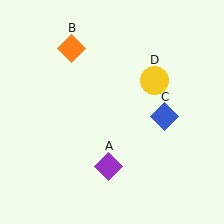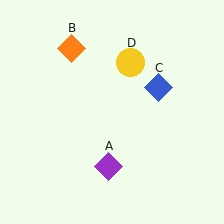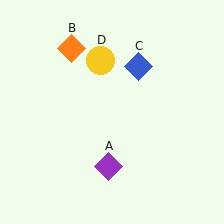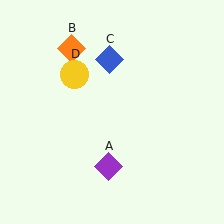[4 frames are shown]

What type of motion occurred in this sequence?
The blue diamond (object C), yellow circle (object D) rotated counterclockwise around the center of the scene.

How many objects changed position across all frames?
2 objects changed position: blue diamond (object C), yellow circle (object D).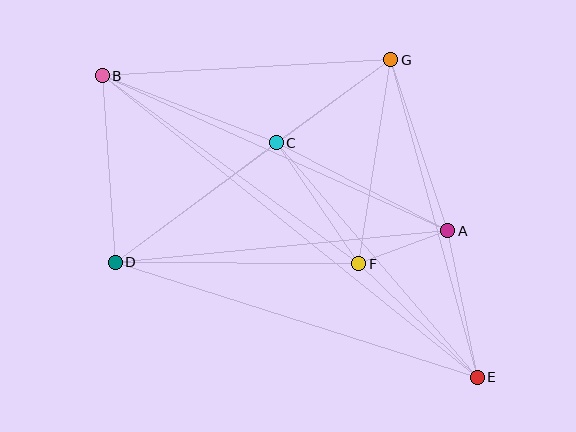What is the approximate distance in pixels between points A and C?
The distance between A and C is approximately 193 pixels.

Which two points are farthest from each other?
Points B and E are farthest from each other.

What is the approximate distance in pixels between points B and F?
The distance between B and F is approximately 318 pixels.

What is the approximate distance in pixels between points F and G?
The distance between F and G is approximately 206 pixels.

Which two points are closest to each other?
Points A and F are closest to each other.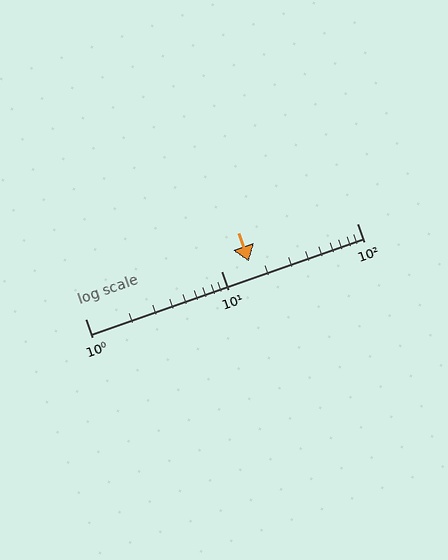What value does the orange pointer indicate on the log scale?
The pointer indicates approximately 16.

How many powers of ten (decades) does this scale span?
The scale spans 2 decades, from 1 to 100.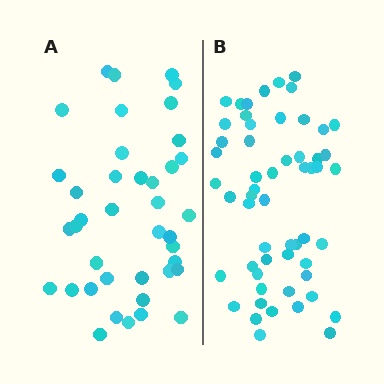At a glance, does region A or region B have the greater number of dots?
Region B (the right region) has more dots.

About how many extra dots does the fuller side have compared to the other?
Region B has approximately 15 more dots than region A.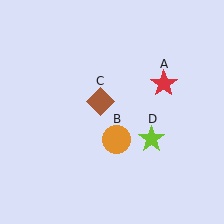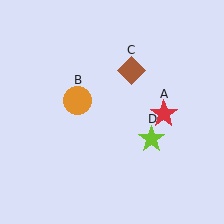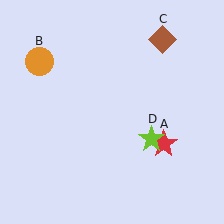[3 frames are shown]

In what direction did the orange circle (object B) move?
The orange circle (object B) moved up and to the left.